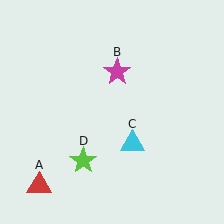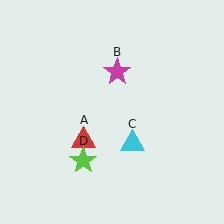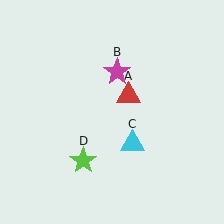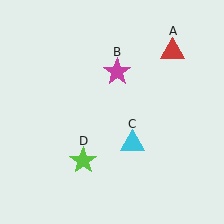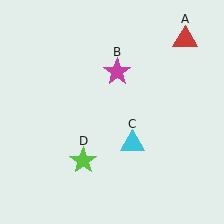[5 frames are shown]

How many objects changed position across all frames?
1 object changed position: red triangle (object A).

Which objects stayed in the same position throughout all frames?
Magenta star (object B) and cyan triangle (object C) and lime star (object D) remained stationary.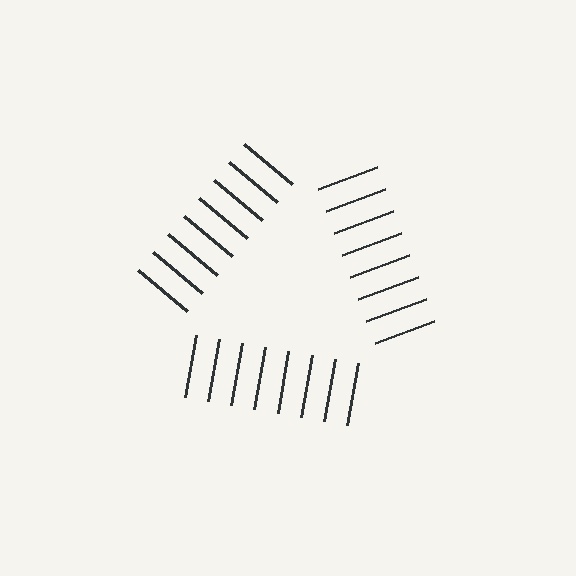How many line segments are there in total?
24 — 8 along each of the 3 edges.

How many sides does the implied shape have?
3 sides — the line-ends trace a triangle.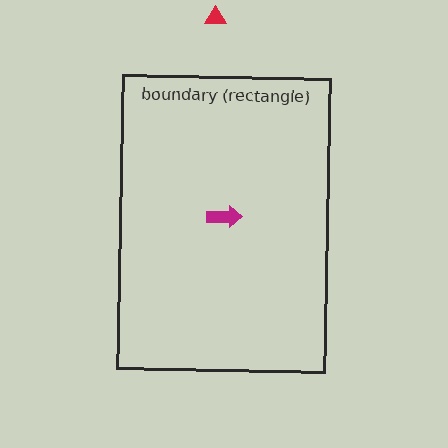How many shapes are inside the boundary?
1 inside, 1 outside.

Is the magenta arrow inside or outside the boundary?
Inside.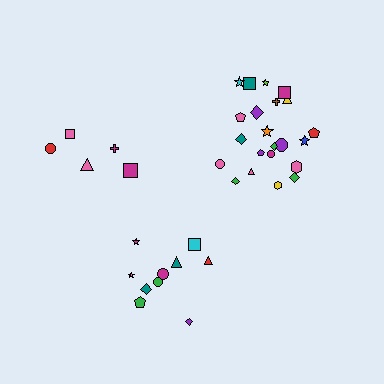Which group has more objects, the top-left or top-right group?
The top-right group.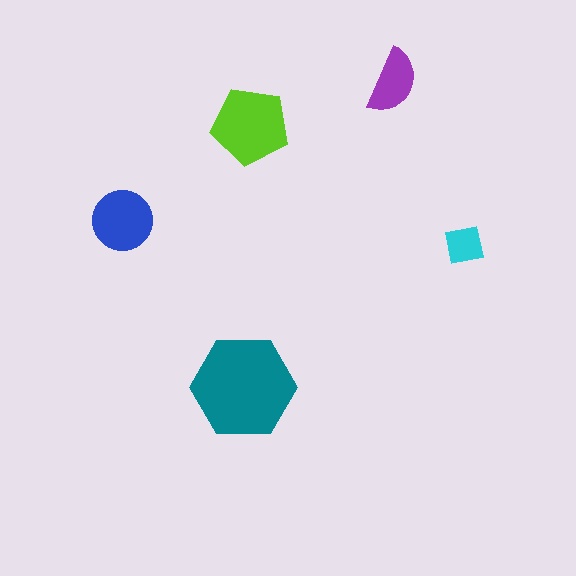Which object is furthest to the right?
The cyan square is rightmost.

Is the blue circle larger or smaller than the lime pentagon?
Smaller.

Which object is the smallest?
The cyan square.